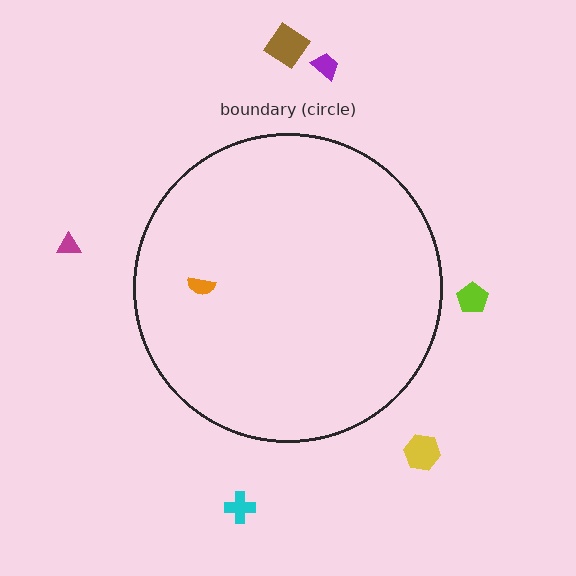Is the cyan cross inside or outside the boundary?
Outside.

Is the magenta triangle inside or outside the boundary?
Outside.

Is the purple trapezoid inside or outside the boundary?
Outside.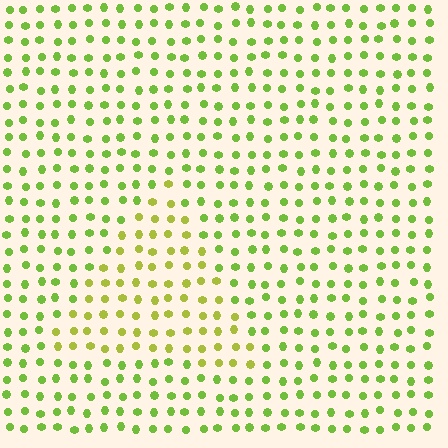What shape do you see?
I see a triangle.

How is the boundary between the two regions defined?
The boundary is defined purely by a slight shift in hue (about 24 degrees). Spacing, size, and orientation are identical on both sides.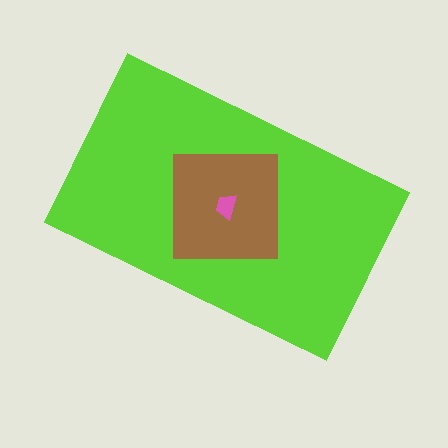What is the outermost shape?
The lime rectangle.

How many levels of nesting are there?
3.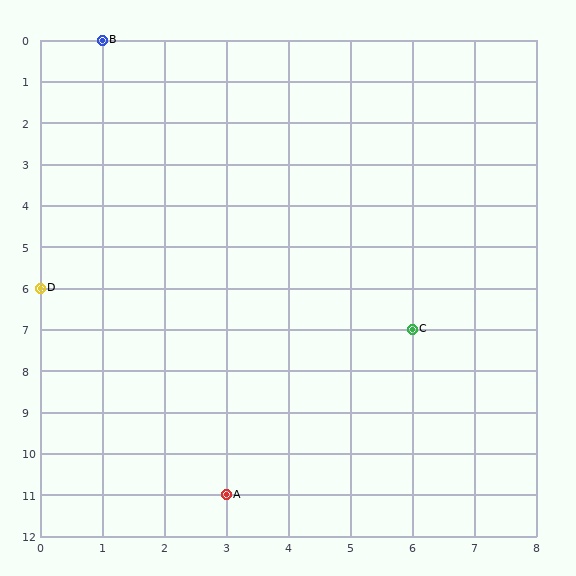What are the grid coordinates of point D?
Point D is at grid coordinates (0, 6).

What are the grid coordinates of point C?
Point C is at grid coordinates (6, 7).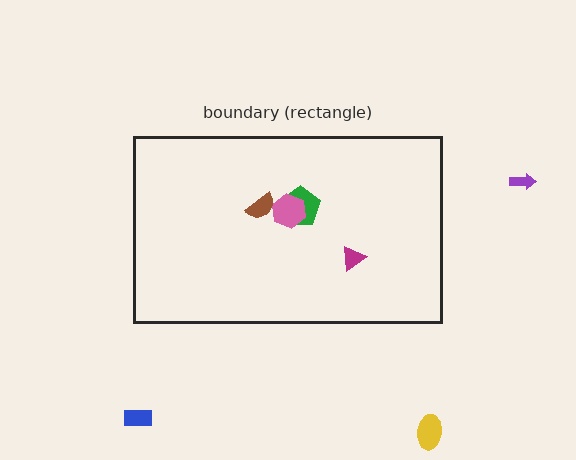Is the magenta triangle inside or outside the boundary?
Inside.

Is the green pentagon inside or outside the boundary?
Inside.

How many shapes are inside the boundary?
4 inside, 3 outside.